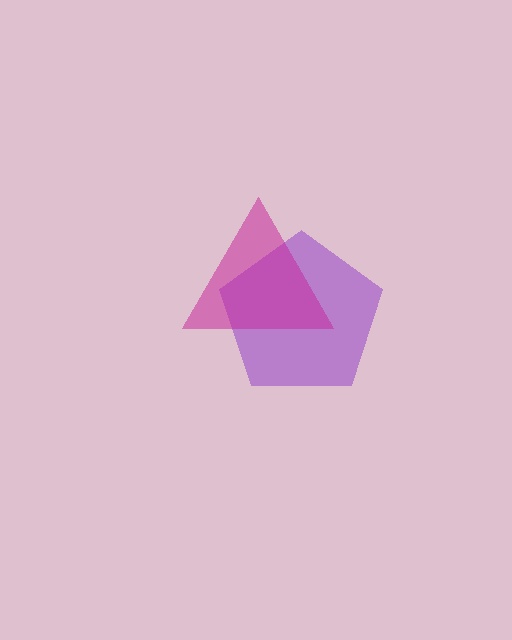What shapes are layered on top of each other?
The layered shapes are: a purple pentagon, a magenta triangle.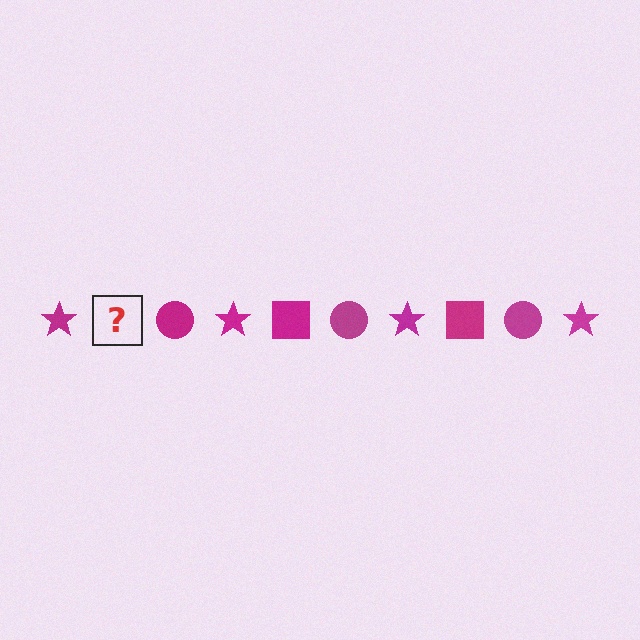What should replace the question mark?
The question mark should be replaced with a magenta square.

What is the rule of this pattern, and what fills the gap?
The rule is that the pattern cycles through star, square, circle shapes in magenta. The gap should be filled with a magenta square.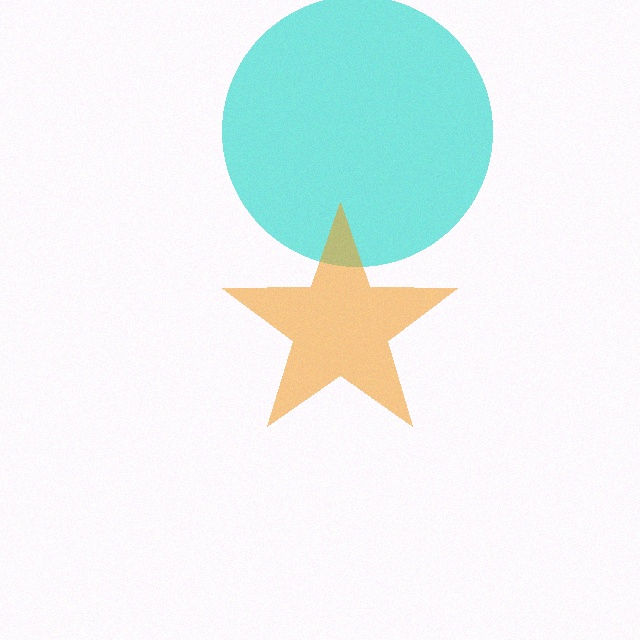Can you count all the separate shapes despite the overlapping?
Yes, there are 2 separate shapes.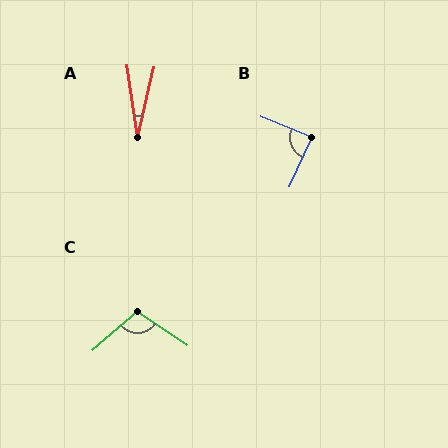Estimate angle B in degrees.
Approximately 88 degrees.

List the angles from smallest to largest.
A (21°), B (88°), C (106°).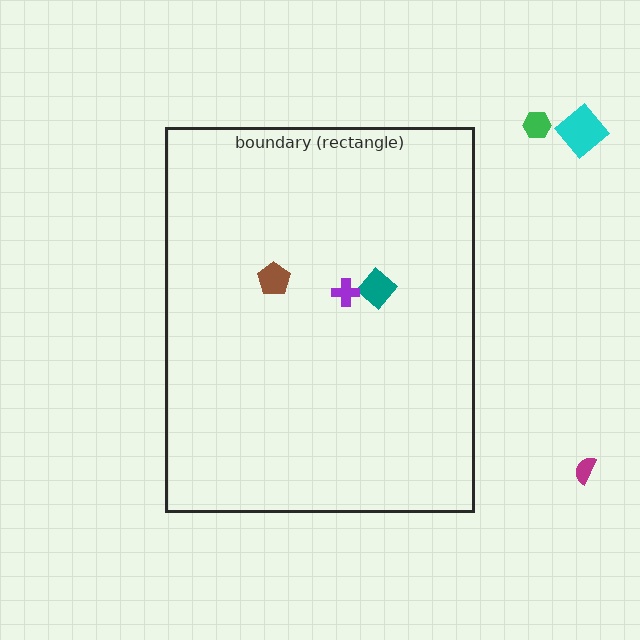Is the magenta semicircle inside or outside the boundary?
Outside.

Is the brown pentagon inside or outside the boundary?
Inside.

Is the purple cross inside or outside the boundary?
Inside.